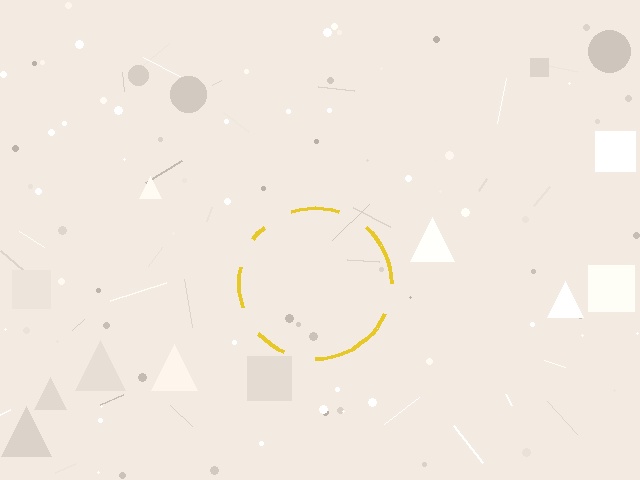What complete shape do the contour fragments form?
The contour fragments form a circle.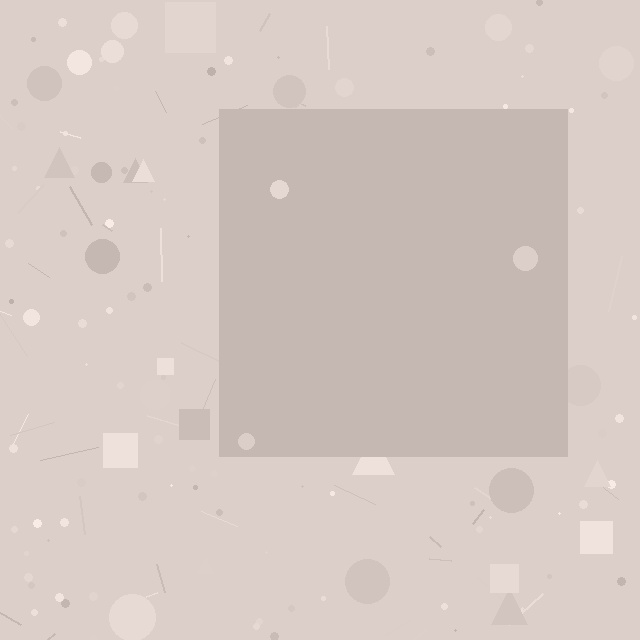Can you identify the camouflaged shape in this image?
The camouflaged shape is a square.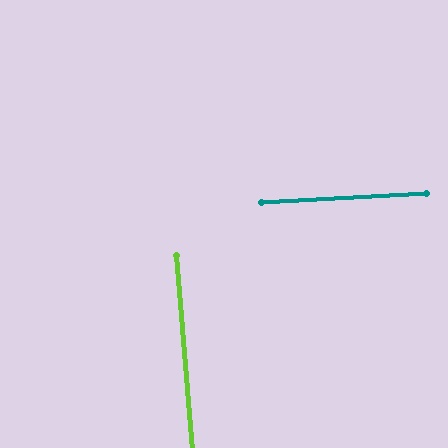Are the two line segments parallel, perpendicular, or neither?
Perpendicular — they meet at approximately 89°.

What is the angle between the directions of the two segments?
Approximately 89 degrees.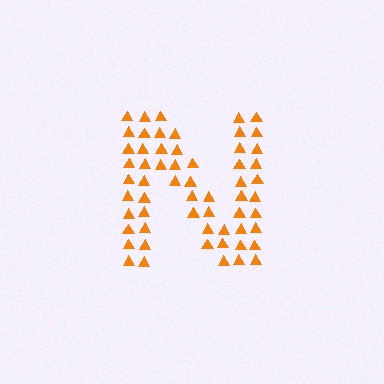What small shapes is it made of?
It is made of small triangles.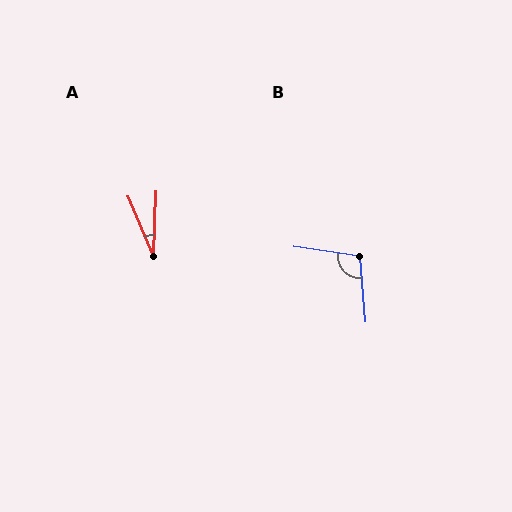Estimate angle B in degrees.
Approximately 103 degrees.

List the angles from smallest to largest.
A (25°), B (103°).